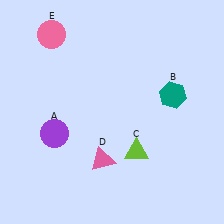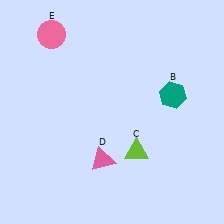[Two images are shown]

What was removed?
The purple circle (A) was removed in Image 2.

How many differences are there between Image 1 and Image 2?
There is 1 difference between the two images.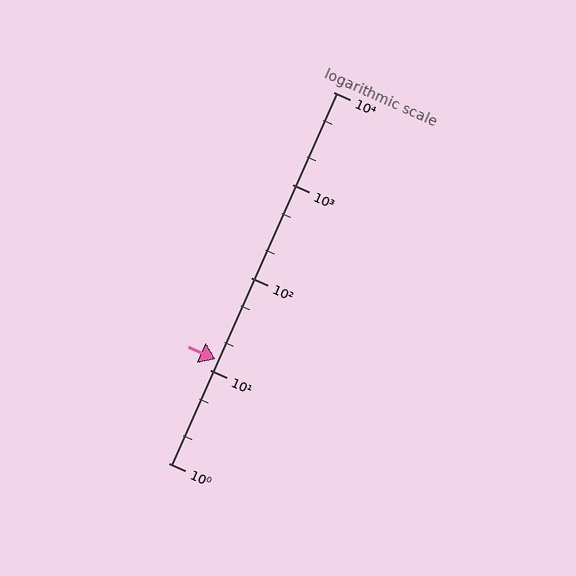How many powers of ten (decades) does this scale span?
The scale spans 4 decades, from 1 to 10000.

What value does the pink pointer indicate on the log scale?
The pointer indicates approximately 13.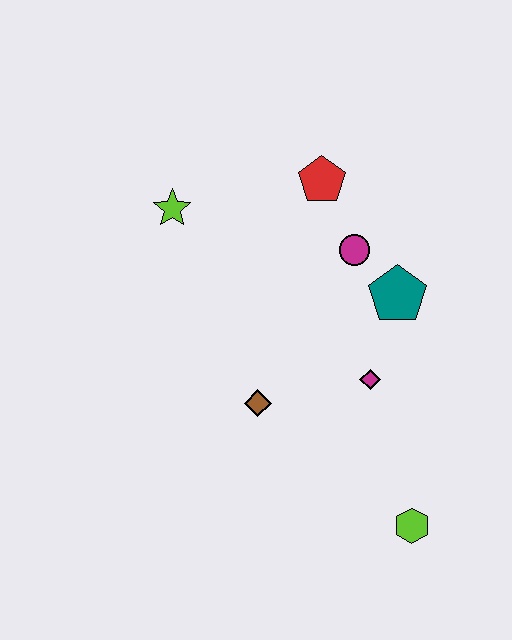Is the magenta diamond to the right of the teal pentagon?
No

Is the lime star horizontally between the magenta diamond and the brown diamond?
No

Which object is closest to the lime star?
The red pentagon is closest to the lime star.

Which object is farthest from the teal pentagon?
The lime star is farthest from the teal pentagon.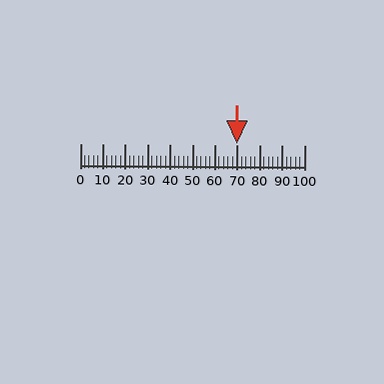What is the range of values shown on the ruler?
The ruler shows values from 0 to 100.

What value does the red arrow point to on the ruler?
The red arrow points to approximately 70.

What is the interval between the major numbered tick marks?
The major tick marks are spaced 10 units apart.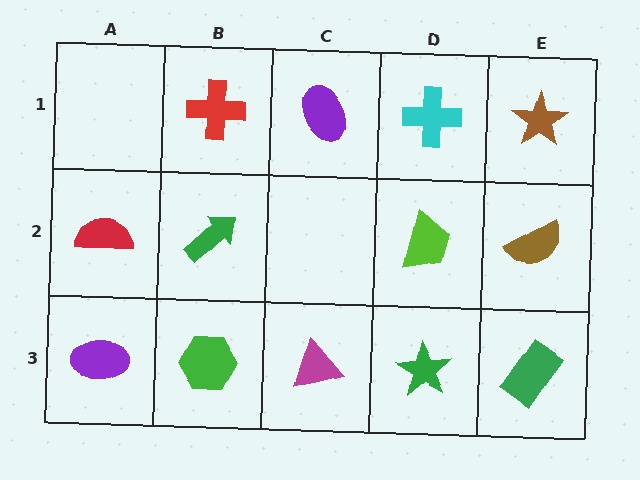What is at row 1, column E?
A brown star.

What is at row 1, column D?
A cyan cross.